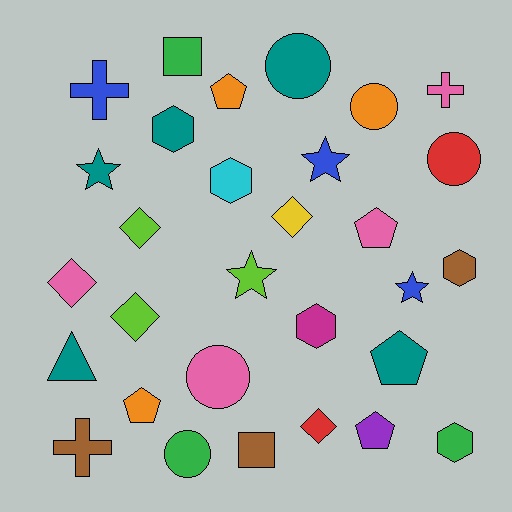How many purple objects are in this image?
There is 1 purple object.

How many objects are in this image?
There are 30 objects.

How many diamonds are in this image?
There are 5 diamonds.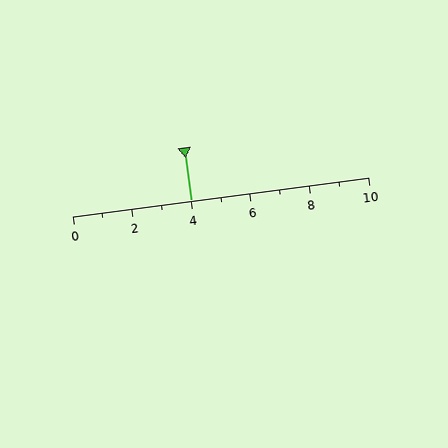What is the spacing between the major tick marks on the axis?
The major ticks are spaced 2 apart.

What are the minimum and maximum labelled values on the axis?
The axis runs from 0 to 10.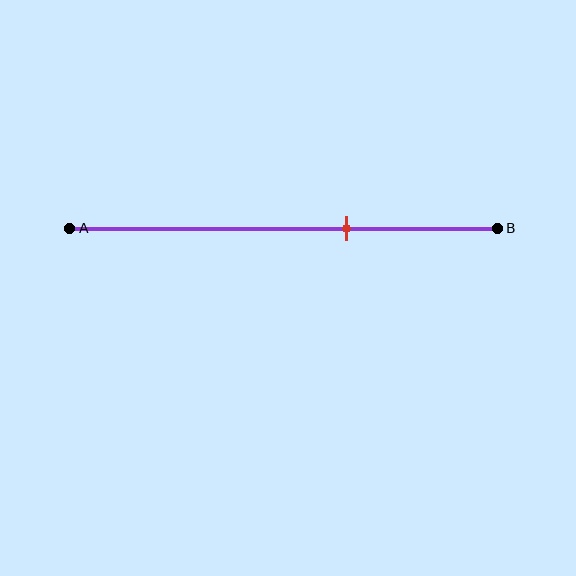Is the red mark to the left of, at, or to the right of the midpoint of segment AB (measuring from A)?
The red mark is to the right of the midpoint of segment AB.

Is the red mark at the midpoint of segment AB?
No, the mark is at about 65% from A, not at the 50% midpoint.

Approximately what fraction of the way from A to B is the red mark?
The red mark is approximately 65% of the way from A to B.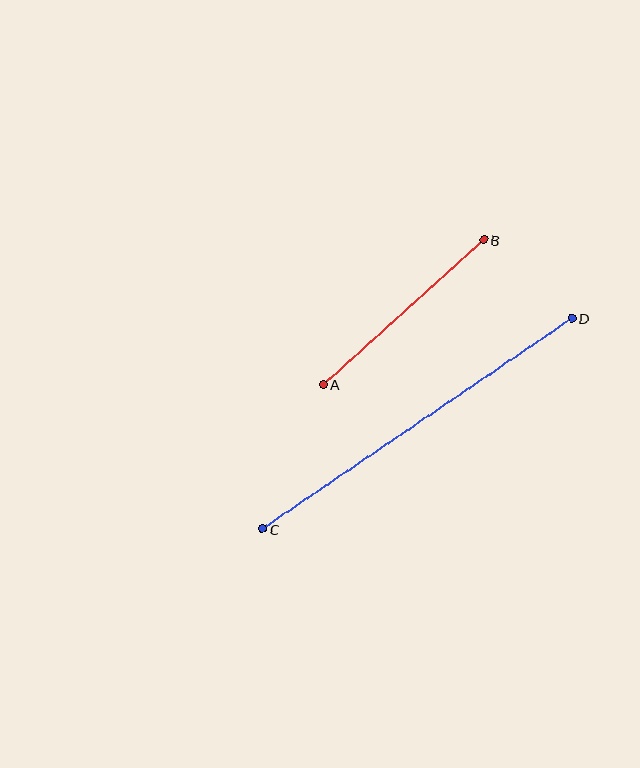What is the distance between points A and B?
The distance is approximately 216 pixels.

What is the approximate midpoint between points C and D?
The midpoint is at approximately (417, 424) pixels.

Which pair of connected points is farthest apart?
Points C and D are farthest apart.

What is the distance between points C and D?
The distance is approximately 375 pixels.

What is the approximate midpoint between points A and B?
The midpoint is at approximately (403, 312) pixels.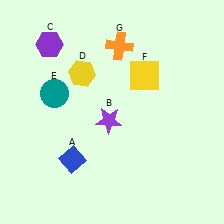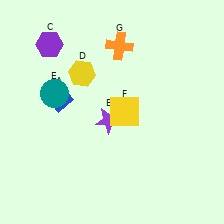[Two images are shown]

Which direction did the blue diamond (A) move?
The blue diamond (A) moved up.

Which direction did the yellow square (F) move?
The yellow square (F) moved down.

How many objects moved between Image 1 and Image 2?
2 objects moved between the two images.